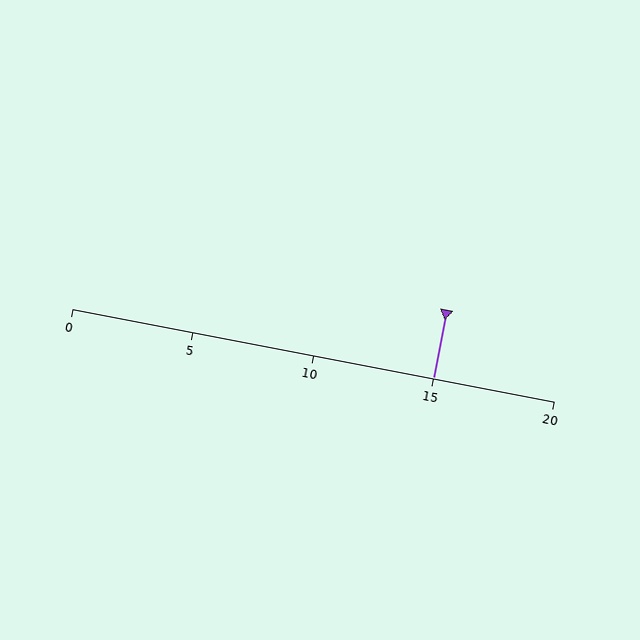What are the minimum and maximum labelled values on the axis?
The axis runs from 0 to 20.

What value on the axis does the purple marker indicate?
The marker indicates approximately 15.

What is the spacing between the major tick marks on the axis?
The major ticks are spaced 5 apart.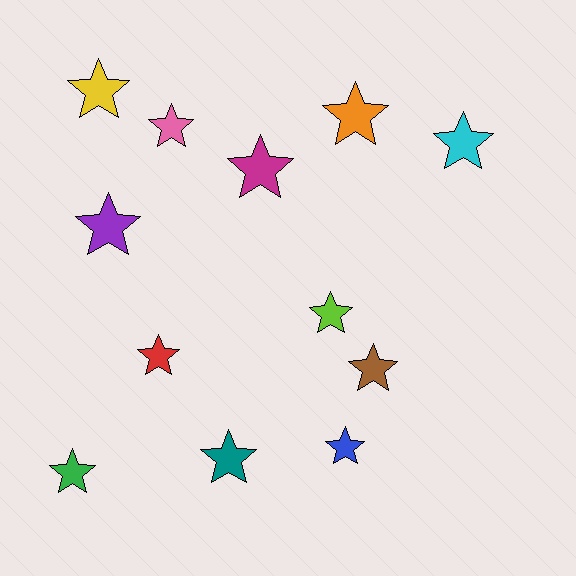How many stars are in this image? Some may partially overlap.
There are 12 stars.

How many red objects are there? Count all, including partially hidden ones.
There is 1 red object.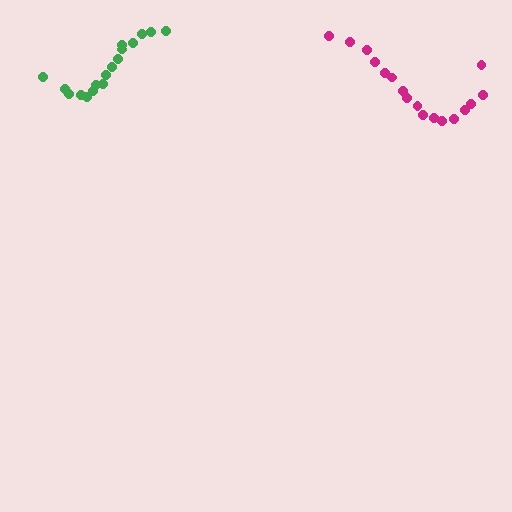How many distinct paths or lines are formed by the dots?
There are 2 distinct paths.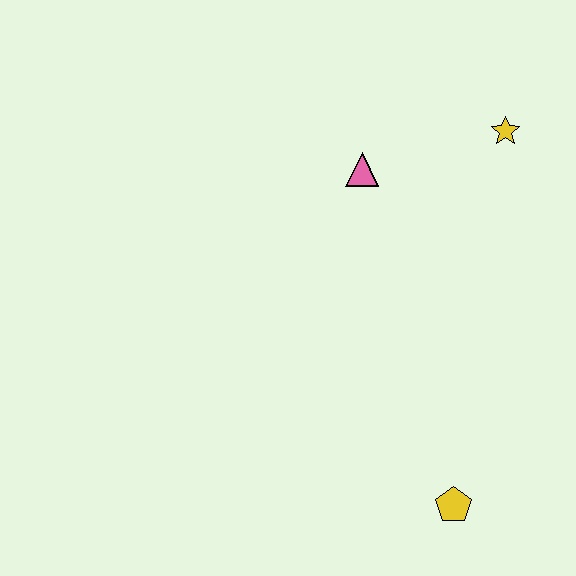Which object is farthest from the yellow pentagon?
The yellow star is farthest from the yellow pentagon.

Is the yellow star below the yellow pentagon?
No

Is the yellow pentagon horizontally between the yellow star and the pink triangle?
Yes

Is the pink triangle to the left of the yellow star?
Yes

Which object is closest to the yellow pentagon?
The pink triangle is closest to the yellow pentagon.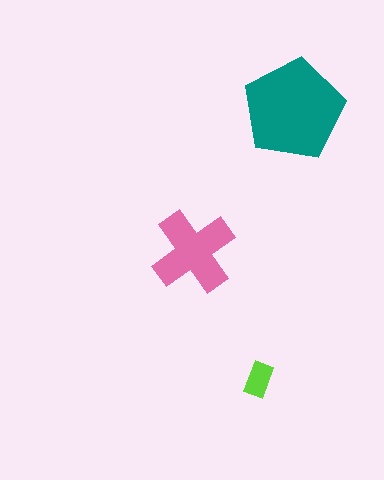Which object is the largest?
The teal pentagon.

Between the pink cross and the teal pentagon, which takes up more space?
The teal pentagon.